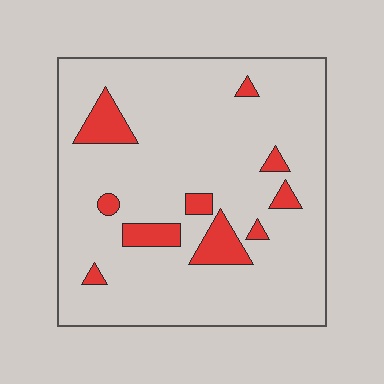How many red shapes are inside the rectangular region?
10.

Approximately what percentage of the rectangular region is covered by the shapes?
Approximately 10%.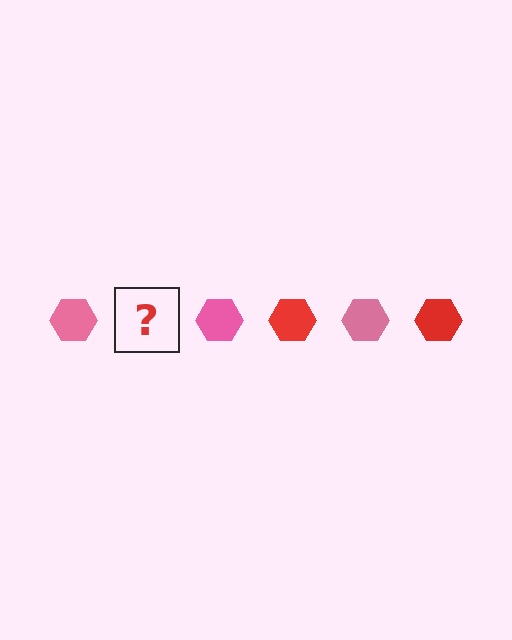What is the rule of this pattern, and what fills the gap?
The rule is that the pattern cycles through pink, red hexagons. The gap should be filled with a red hexagon.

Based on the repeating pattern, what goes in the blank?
The blank should be a red hexagon.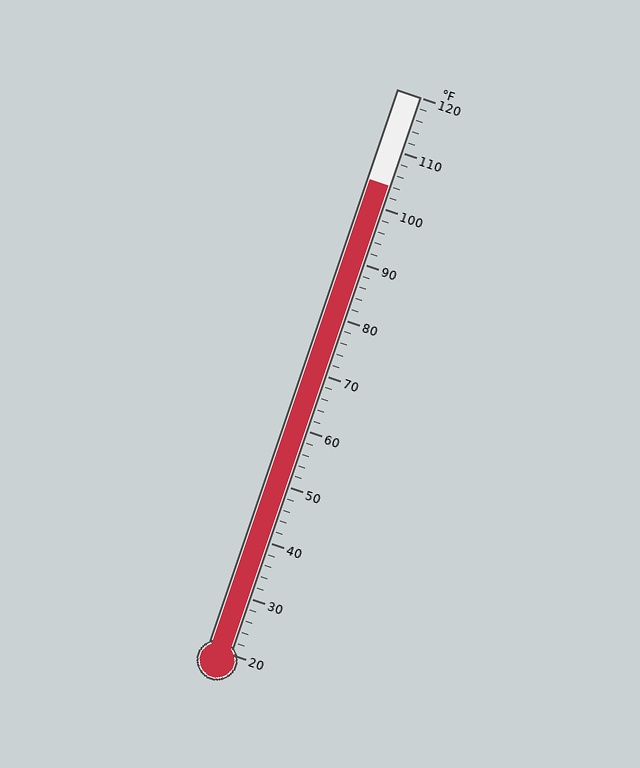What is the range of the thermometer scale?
The thermometer scale ranges from 20°F to 120°F.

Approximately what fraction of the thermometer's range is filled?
The thermometer is filled to approximately 85% of its range.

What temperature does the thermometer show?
The thermometer shows approximately 104°F.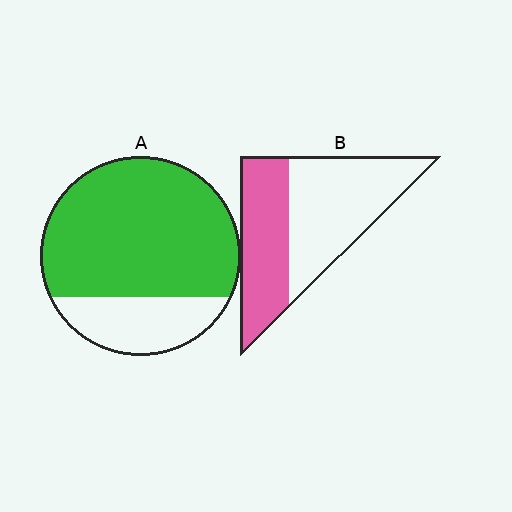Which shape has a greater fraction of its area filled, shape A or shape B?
Shape A.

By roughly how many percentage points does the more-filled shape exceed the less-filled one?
By roughly 35 percentage points (A over B).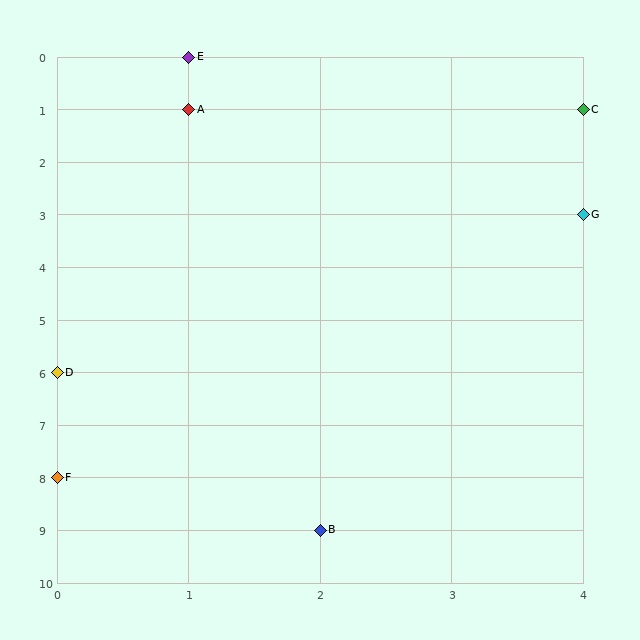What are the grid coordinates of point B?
Point B is at grid coordinates (2, 9).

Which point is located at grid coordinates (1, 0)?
Point E is at (1, 0).